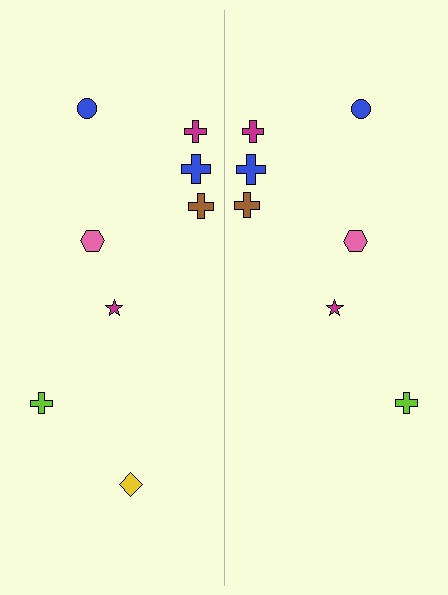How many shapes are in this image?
There are 15 shapes in this image.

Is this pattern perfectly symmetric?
No, the pattern is not perfectly symmetric. A yellow diamond is missing from the right side.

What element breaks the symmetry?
A yellow diamond is missing from the right side.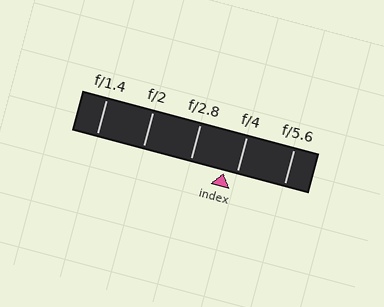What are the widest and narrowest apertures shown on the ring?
The widest aperture shown is f/1.4 and the narrowest is f/5.6.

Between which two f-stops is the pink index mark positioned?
The index mark is between f/2.8 and f/4.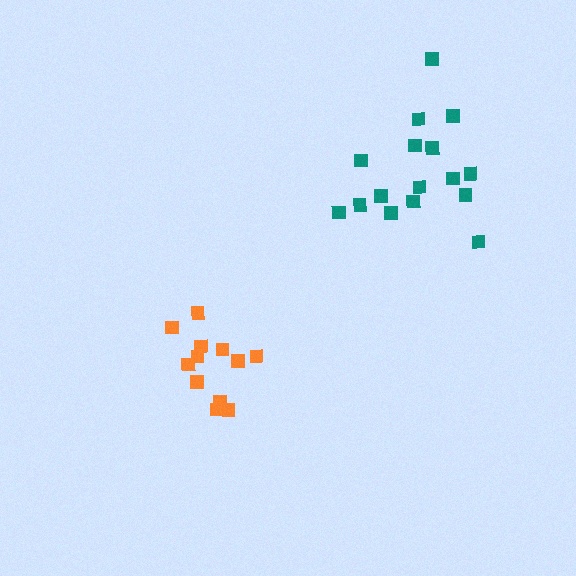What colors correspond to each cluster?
The clusters are colored: teal, orange.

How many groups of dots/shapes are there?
There are 2 groups.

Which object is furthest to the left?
The orange cluster is leftmost.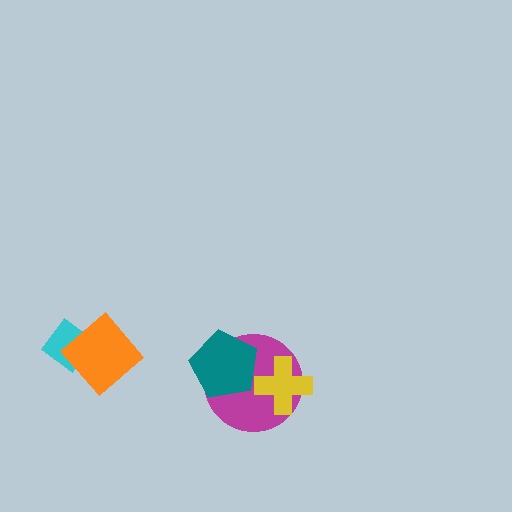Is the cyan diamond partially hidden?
Yes, it is partially covered by another shape.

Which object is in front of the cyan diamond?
The orange diamond is in front of the cyan diamond.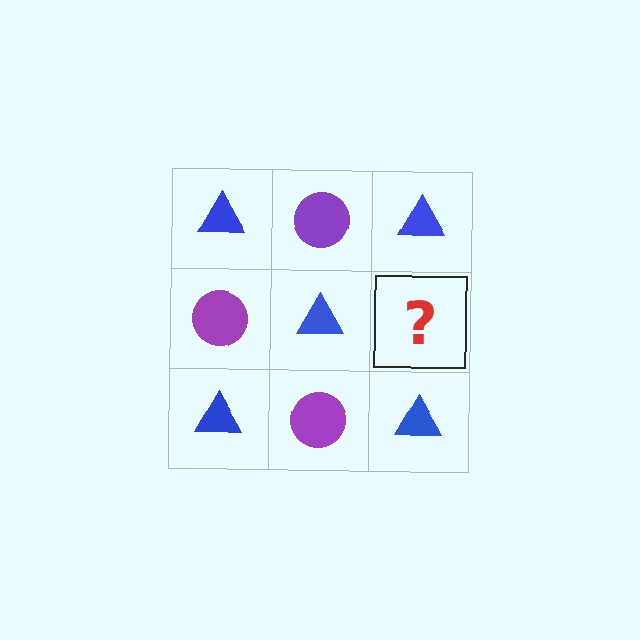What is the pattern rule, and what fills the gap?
The rule is that it alternates blue triangle and purple circle in a checkerboard pattern. The gap should be filled with a purple circle.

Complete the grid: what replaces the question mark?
The question mark should be replaced with a purple circle.